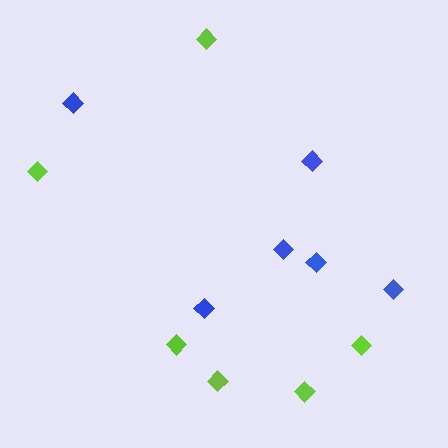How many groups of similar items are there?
There are 2 groups: one group of lime diamonds (6) and one group of blue diamonds (6).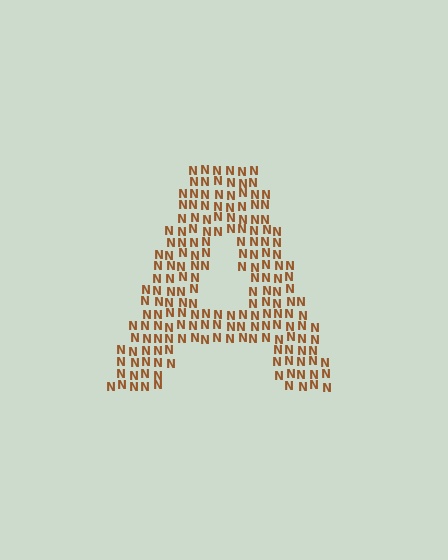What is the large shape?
The large shape is the letter A.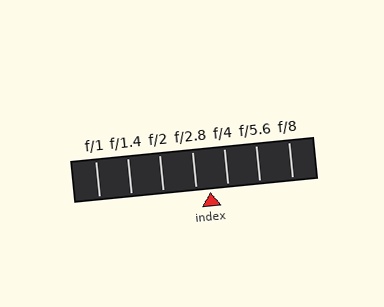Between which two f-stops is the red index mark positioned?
The index mark is between f/2.8 and f/4.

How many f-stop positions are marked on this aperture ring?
There are 7 f-stop positions marked.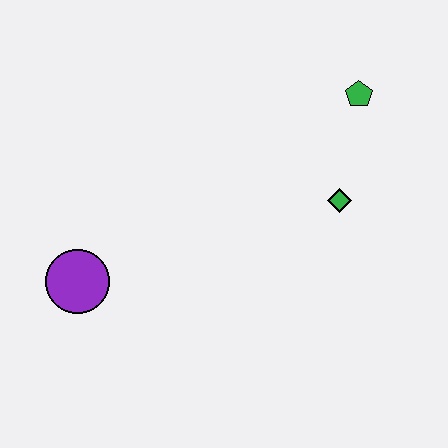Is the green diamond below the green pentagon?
Yes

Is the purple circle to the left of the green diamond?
Yes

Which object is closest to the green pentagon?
The green diamond is closest to the green pentagon.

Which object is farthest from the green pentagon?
The purple circle is farthest from the green pentagon.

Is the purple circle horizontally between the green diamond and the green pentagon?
No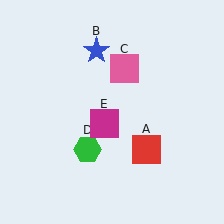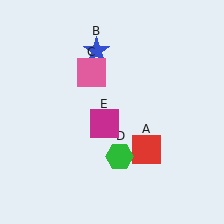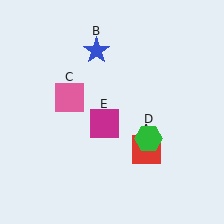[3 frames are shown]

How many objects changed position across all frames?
2 objects changed position: pink square (object C), green hexagon (object D).